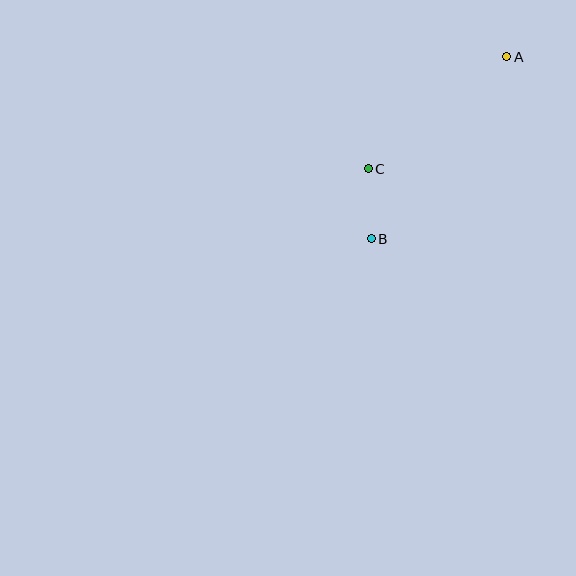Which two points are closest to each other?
Points B and C are closest to each other.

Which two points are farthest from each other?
Points A and B are farthest from each other.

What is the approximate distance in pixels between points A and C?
The distance between A and C is approximately 178 pixels.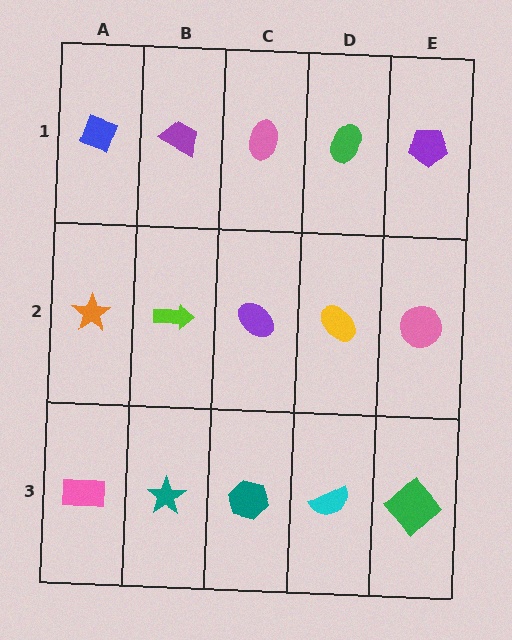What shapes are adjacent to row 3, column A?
An orange star (row 2, column A), a teal star (row 3, column B).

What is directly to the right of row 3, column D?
A green diamond.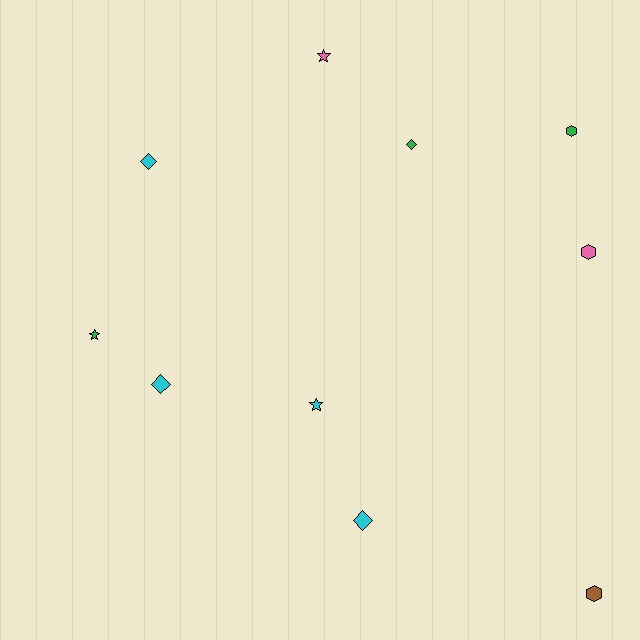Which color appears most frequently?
Cyan, with 4 objects.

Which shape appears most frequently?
Diamond, with 4 objects.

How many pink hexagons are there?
There is 1 pink hexagon.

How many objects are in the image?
There are 10 objects.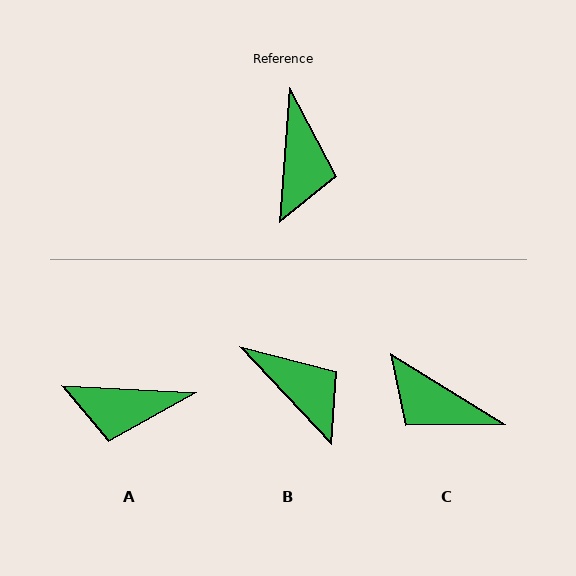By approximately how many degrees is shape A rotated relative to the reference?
Approximately 89 degrees clockwise.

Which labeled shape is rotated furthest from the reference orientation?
C, about 117 degrees away.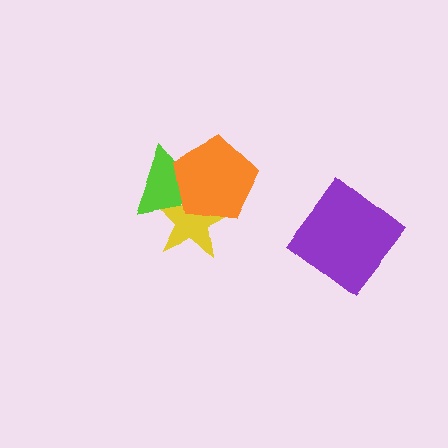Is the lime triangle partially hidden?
Yes, it is partially covered by another shape.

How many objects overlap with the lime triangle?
2 objects overlap with the lime triangle.